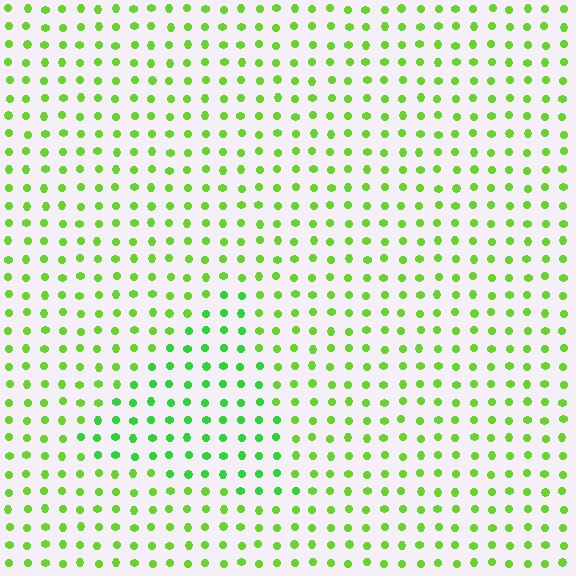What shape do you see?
I see a triangle.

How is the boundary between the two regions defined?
The boundary is defined purely by a slight shift in hue (about 25 degrees). Spacing, size, and orientation are identical on both sides.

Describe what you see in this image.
The image is filled with small lime elements in a uniform arrangement. A triangle-shaped region is visible where the elements are tinted to a slightly different hue, forming a subtle color boundary.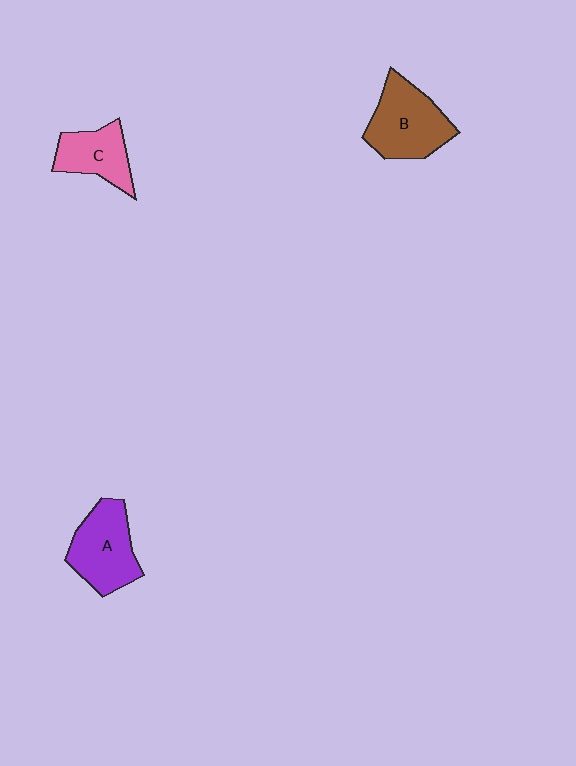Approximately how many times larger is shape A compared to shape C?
Approximately 1.3 times.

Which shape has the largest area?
Shape B (brown).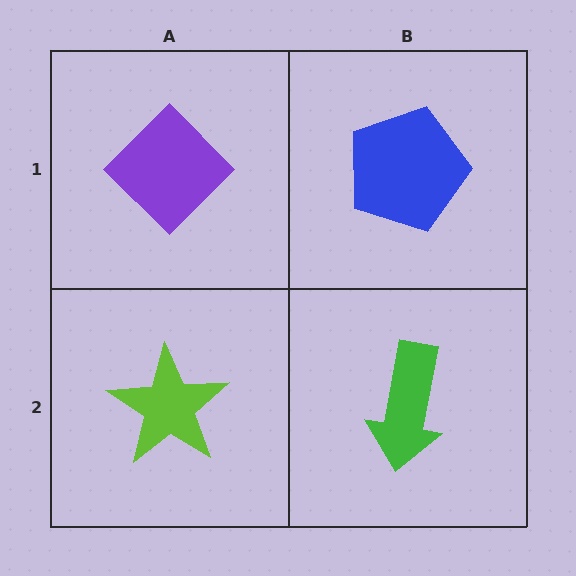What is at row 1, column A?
A purple diamond.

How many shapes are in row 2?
2 shapes.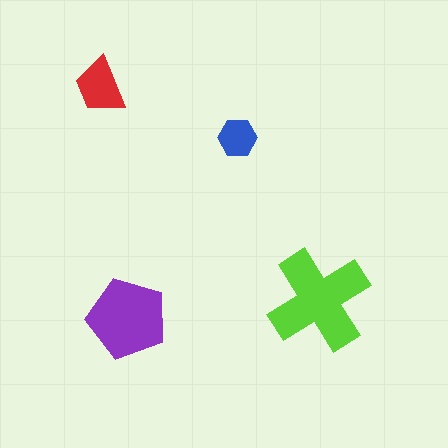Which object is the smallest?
The blue hexagon.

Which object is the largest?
The lime cross.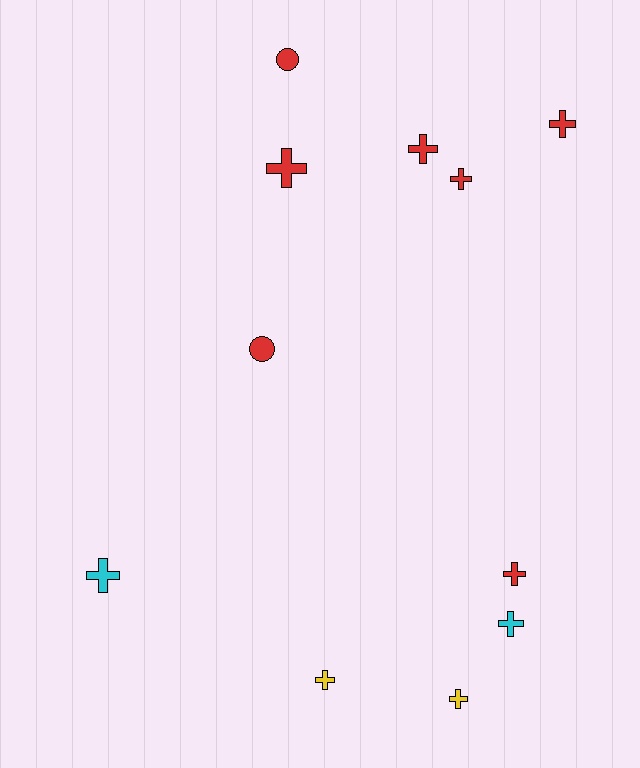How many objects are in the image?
There are 11 objects.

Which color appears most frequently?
Red, with 7 objects.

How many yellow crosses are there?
There are 2 yellow crosses.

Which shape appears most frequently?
Cross, with 9 objects.